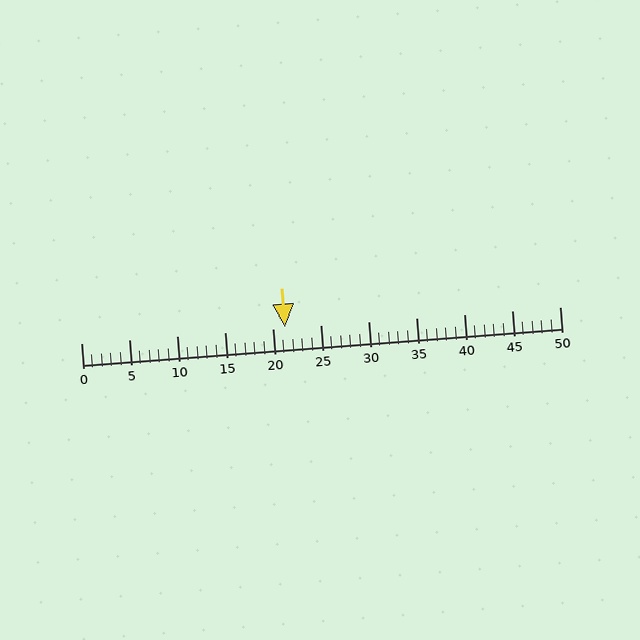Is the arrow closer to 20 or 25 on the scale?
The arrow is closer to 20.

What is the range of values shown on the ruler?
The ruler shows values from 0 to 50.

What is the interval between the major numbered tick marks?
The major tick marks are spaced 5 units apart.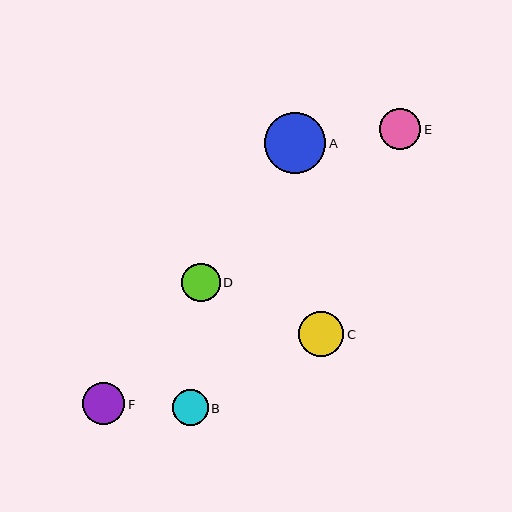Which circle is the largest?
Circle A is the largest with a size of approximately 61 pixels.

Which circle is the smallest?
Circle B is the smallest with a size of approximately 36 pixels.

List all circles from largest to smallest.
From largest to smallest: A, C, F, E, D, B.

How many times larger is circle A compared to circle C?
Circle A is approximately 1.3 times the size of circle C.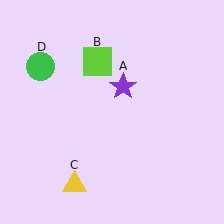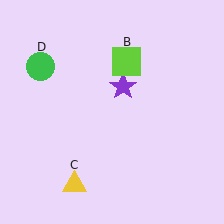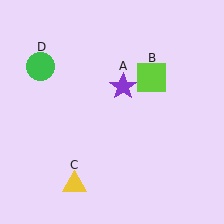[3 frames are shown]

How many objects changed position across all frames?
1 object changed position: lime square (object B).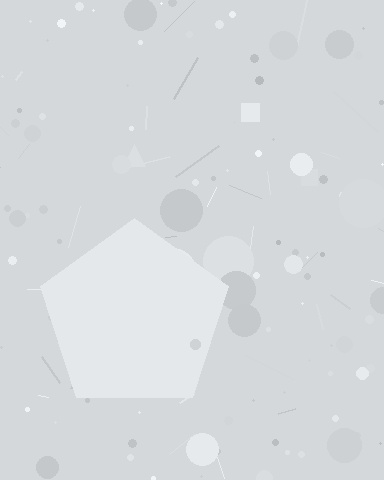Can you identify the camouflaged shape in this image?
The camouflaged shape is a pentagon.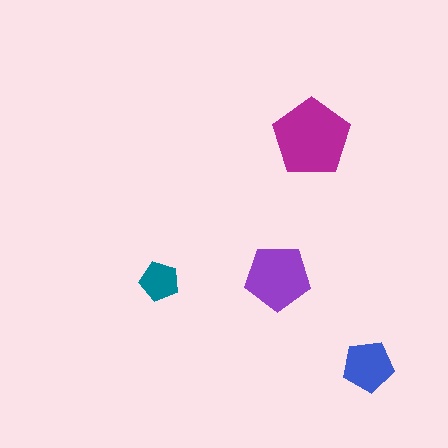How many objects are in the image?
There are 4 objects in the image.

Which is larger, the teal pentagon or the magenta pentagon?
The magenta one.